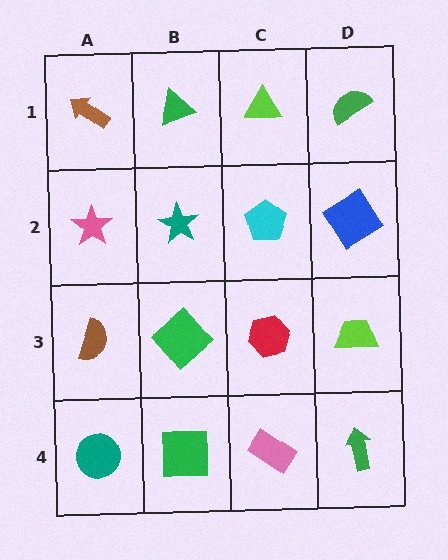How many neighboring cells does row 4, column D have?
2.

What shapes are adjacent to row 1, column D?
A blue diamond (row 2, column D), a lime triangle (row 1, column C).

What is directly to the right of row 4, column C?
A green arrow.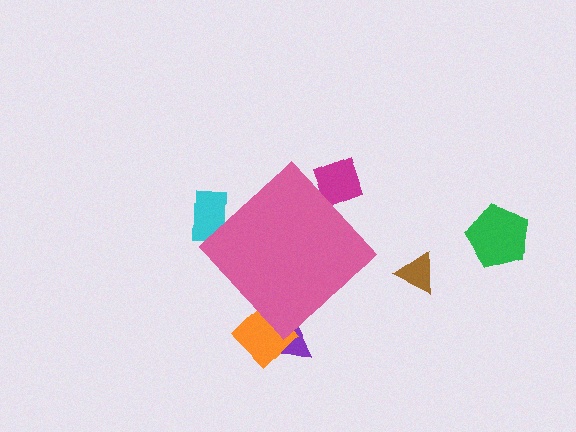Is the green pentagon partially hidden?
No, the green pentagon is fully visible.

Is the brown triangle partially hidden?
No, the brown triangle is fully visible.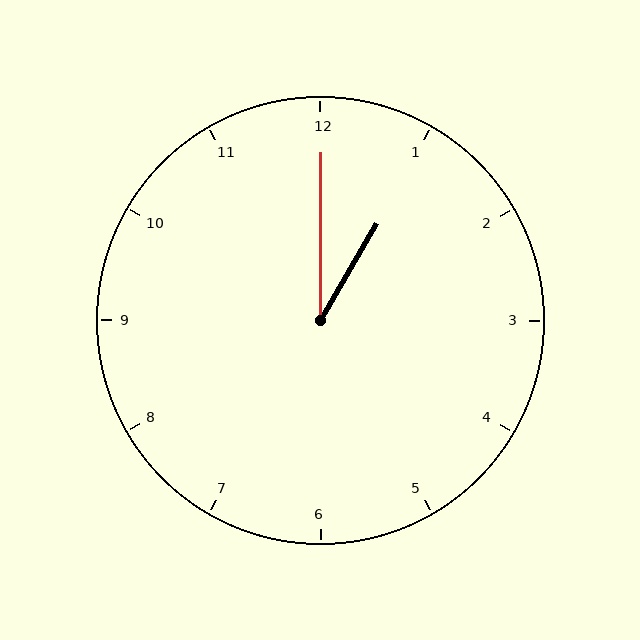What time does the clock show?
1:00.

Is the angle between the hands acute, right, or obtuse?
It is acute.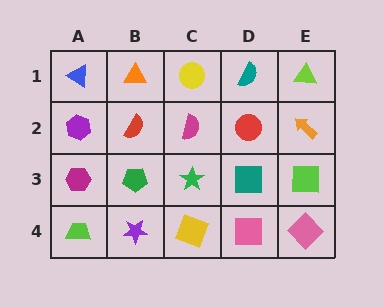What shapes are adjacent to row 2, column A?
A blue triangle (row 1, column A), a magenta hexagon (row 3, column A), a red semicircle (row 2, column B).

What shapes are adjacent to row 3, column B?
A red semicircle (row 2, column B), a purple star (row 4, column B), a magenta hexagon (row 3, column A), a green star (row 3, column C).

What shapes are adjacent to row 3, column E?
An orange arrow (row 2, column E), a pink diamond (row 4, column E), a teal square (row 3, column D).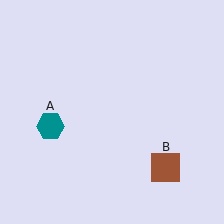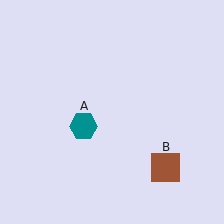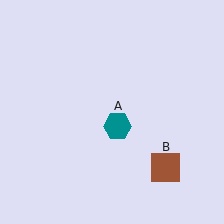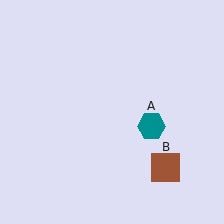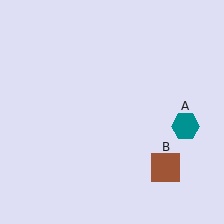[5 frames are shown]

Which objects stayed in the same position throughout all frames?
Brown square (object B) remained stationary.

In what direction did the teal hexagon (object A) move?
The teal hexagon (object A) moved right.